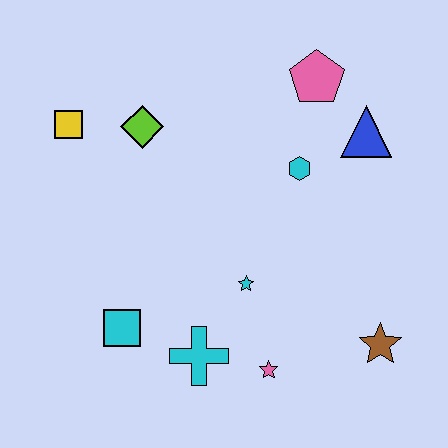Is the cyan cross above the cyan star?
No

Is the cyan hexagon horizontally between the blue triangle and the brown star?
No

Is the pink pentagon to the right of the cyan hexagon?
Yes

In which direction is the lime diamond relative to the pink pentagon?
The lime diamond is to the left of the pink pentagon.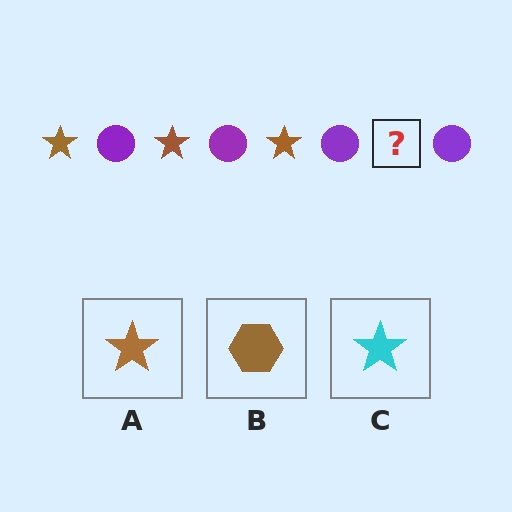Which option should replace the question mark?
Option A.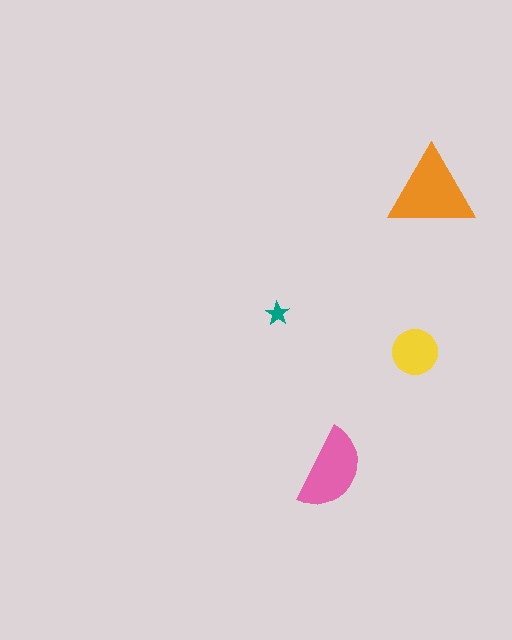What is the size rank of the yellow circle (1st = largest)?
3rd.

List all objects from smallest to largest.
The teal star, the yellow circle, the pink semicircle, the orange triangle.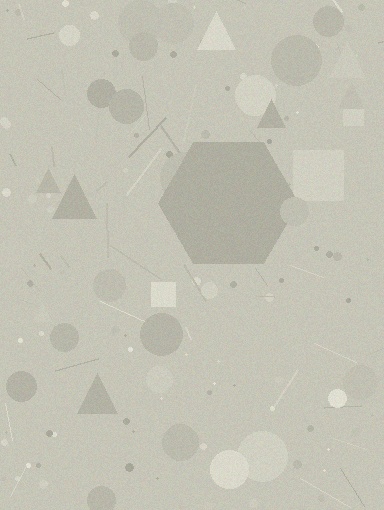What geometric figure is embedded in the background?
A hexagon is embedded in the background.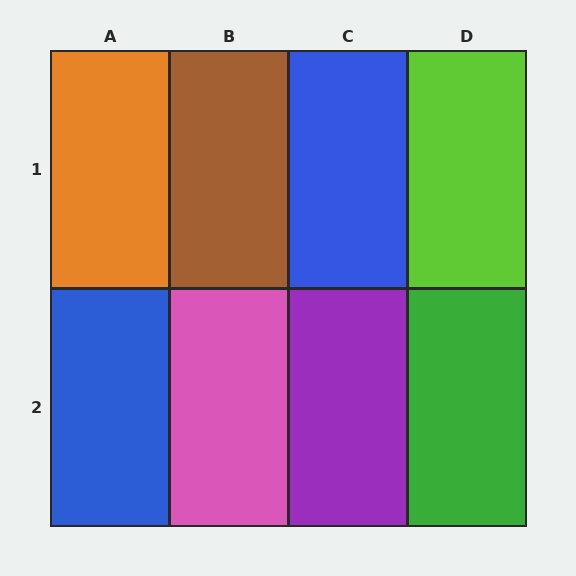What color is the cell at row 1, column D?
Lime.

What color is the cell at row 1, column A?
Orange.